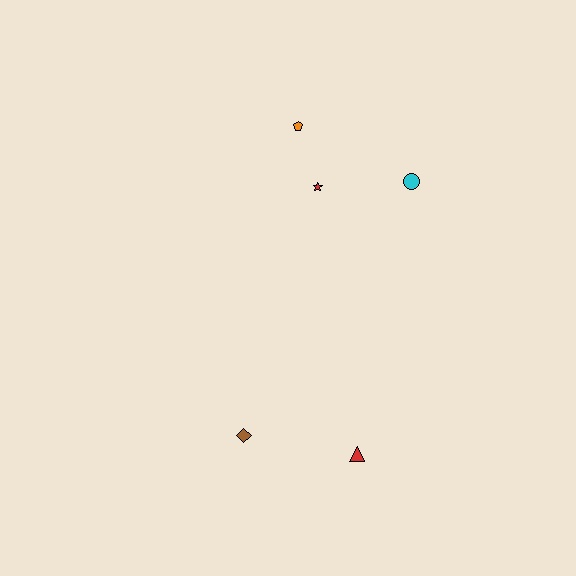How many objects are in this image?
There are 5 objects.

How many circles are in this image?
There is 1 circle.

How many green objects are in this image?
There are no green objects.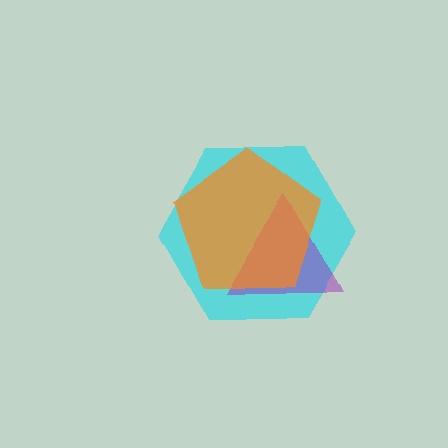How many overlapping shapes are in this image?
There are 3 overlapping shapes in the image.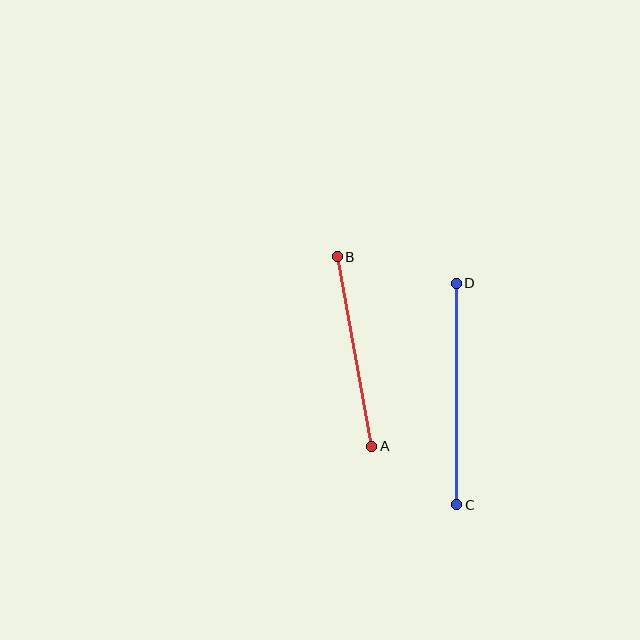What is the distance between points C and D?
The distance is approximately 221 pixels.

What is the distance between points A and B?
The distance is approximately 192 pixels.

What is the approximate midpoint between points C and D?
The midpoint is at approximately (456, 394) pixels.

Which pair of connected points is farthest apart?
Points C and D are farthest apart.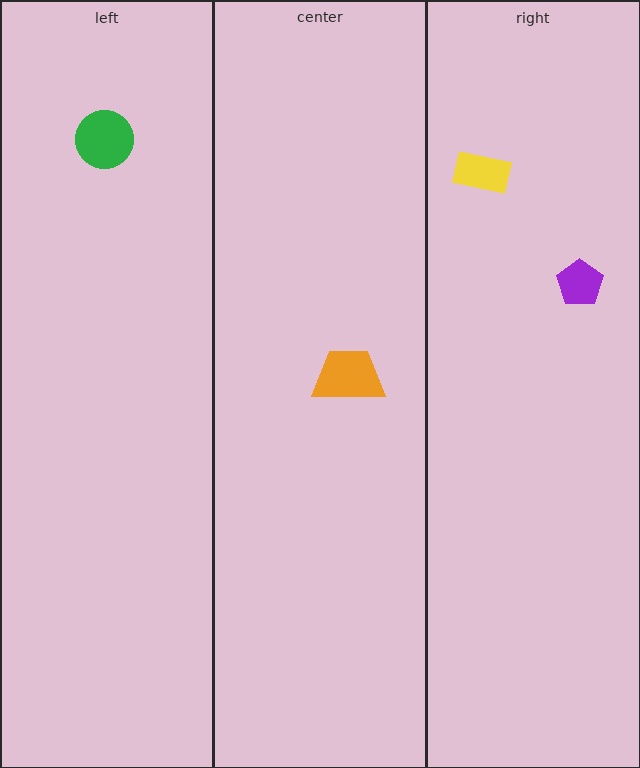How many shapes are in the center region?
1.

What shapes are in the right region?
The purple pentagon, the yellow rectangle.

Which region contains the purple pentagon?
The right region.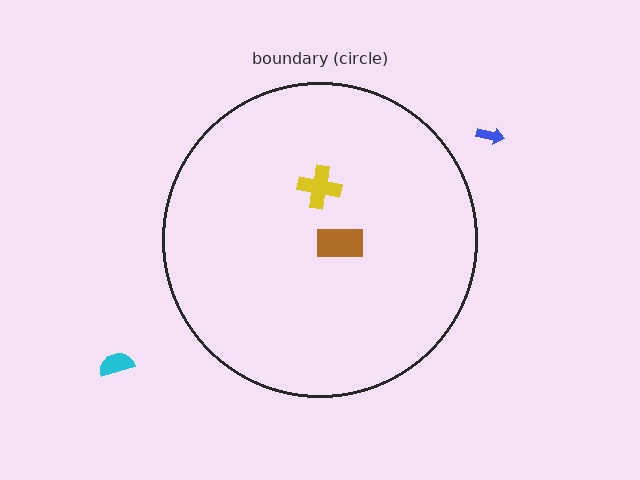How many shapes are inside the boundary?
2 inside, 2 outside.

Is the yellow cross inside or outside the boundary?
Inside.